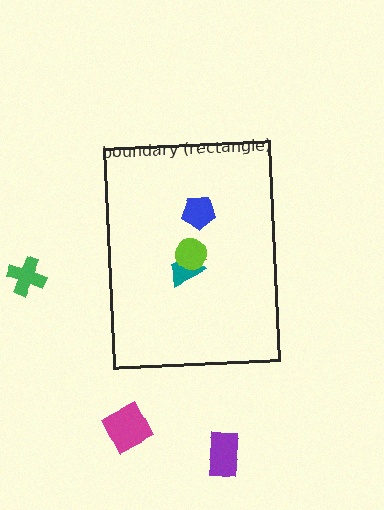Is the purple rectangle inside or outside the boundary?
Outside.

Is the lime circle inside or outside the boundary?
Inside.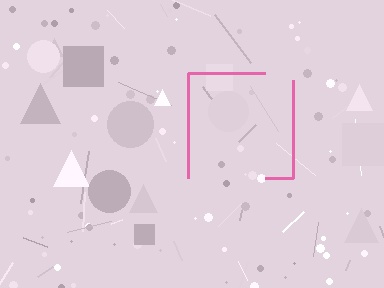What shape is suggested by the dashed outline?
The dashed outline suggests a square.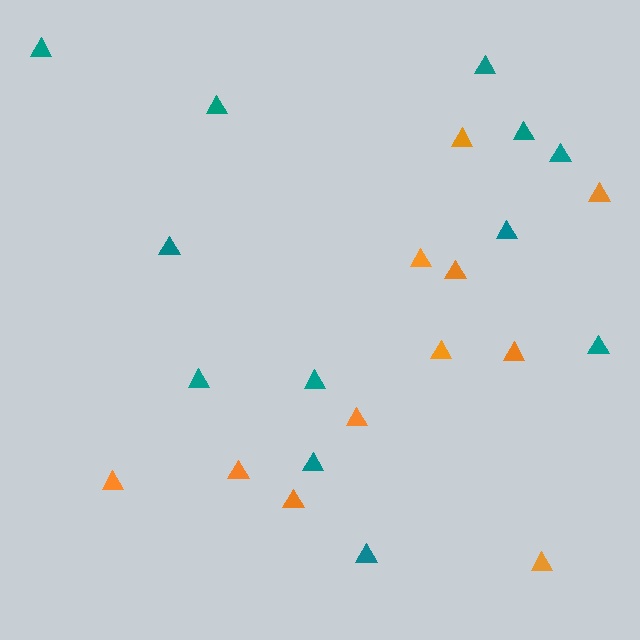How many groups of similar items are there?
There are 2 groups: one group of orange triangles (11) and one group of teal triangles (12).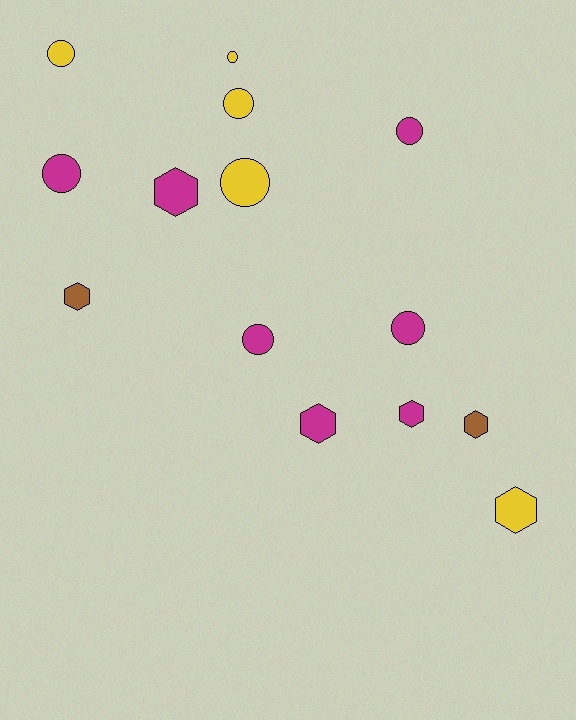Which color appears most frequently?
Magenta, with 7 objects.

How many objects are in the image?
There are 14 objects.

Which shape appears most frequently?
Circle, with 8 objects.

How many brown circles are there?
There are no brown circles.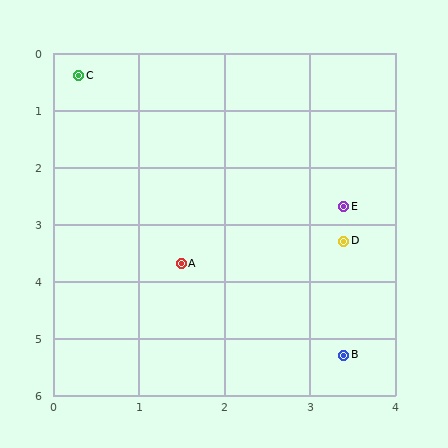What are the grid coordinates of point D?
Point D is at approximately (3.4, 3.3).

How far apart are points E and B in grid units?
Points E and B are about 2.6 grid units apart.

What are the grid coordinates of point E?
Point E is at approximately (3.4, 2.7).